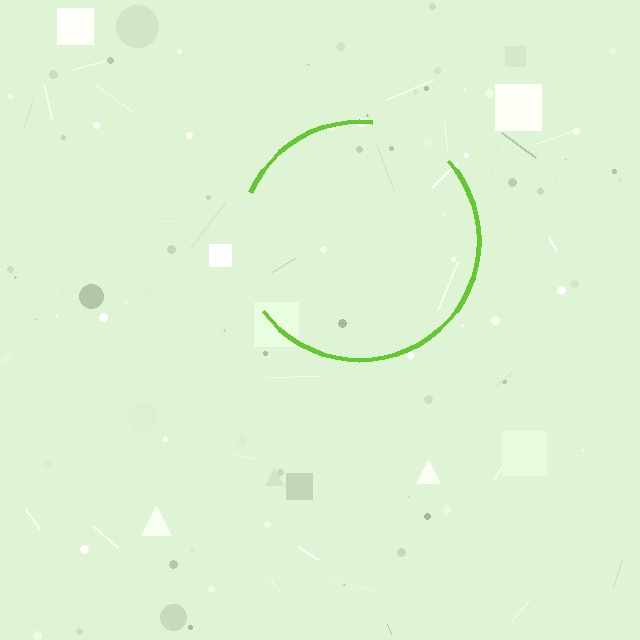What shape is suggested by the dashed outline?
The dashed outline suggests a circle.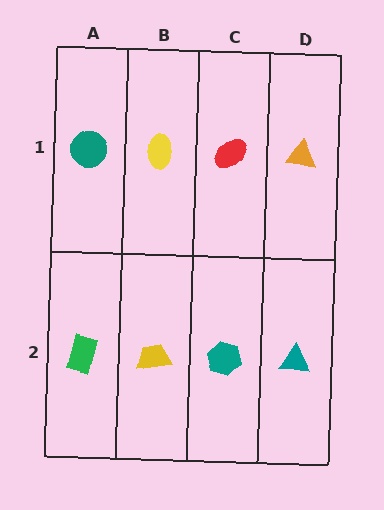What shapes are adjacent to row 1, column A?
A green rectangle (row 2, column A), a yellow ellipse (row 1, column B).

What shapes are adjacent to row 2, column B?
A yellow ellipse (row 1, column B), a green rectangle (row 2, column A), a teal hexagon (row 2, column C).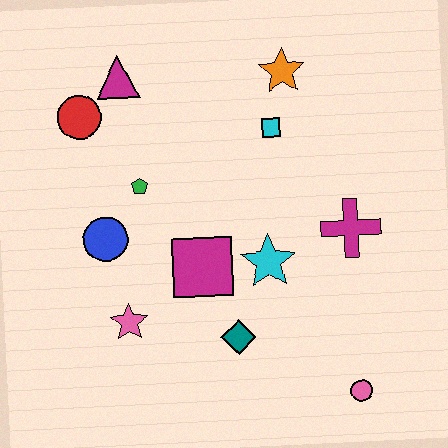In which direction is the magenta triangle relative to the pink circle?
The magenta triangle is above the pink circle.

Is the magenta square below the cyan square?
Yes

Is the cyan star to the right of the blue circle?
Yes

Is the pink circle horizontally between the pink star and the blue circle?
No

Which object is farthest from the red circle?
The pink circle is farthest from the red circle.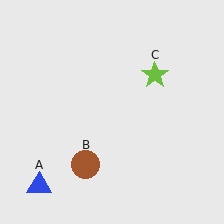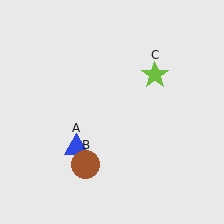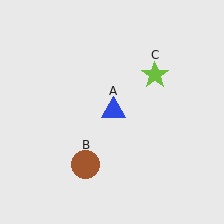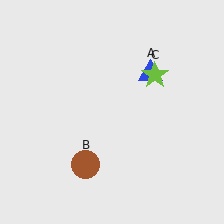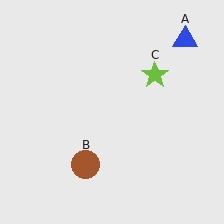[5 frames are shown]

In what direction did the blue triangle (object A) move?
The blue triangle (object A) moved up and to the right.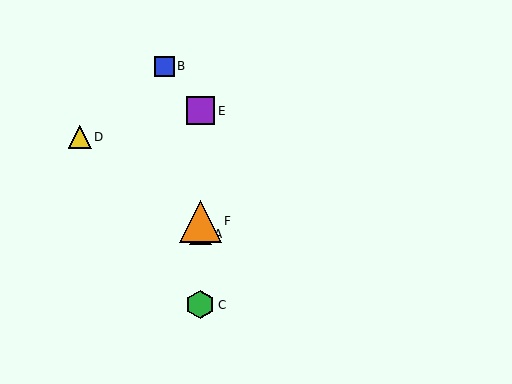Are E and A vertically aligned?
Yes, both are at x≈200.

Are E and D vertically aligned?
No, E is at x≈200 and D is at x≈80.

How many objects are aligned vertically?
4 objects (A, C, E, F) are aligned vertically.